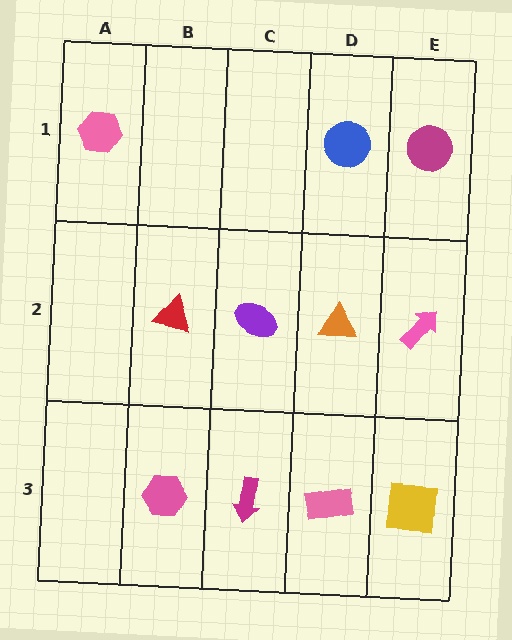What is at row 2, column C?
A purple ellipse.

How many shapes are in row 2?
4 shapes.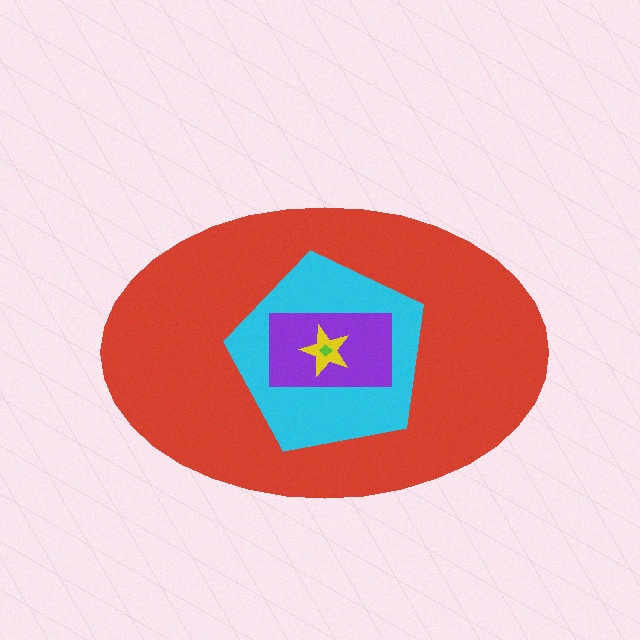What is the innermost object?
The lime diamond.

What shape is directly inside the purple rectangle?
The yellow star.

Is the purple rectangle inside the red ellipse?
Yes.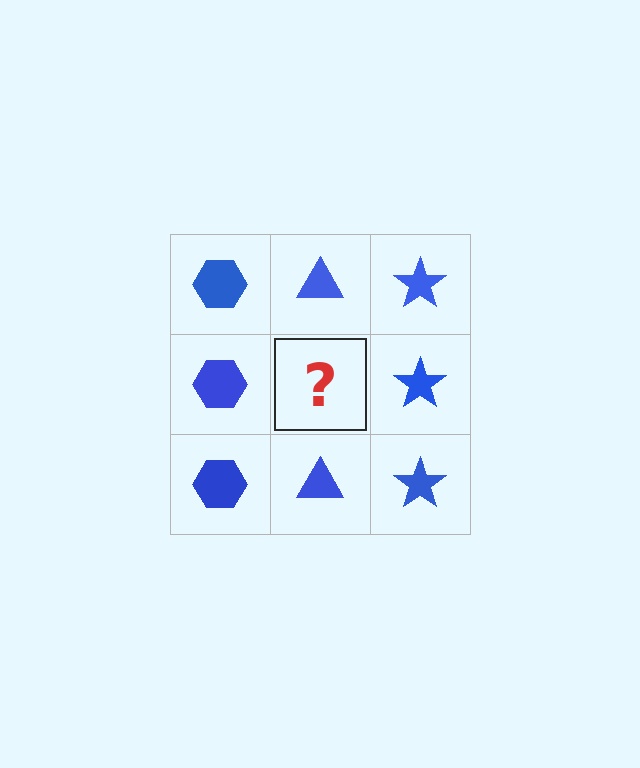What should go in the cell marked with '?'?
The missing cell should contain a blue triangle.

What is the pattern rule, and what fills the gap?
The rule is that each column has a consistent shape. The gap should be filled with a blue triangle.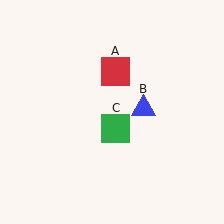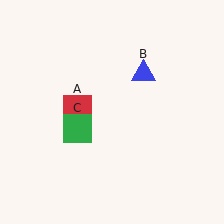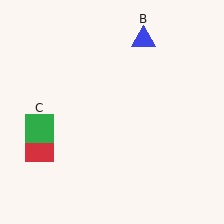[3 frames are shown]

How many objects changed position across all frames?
3 objects changed position: red square (object A), blue triangle (object B), green square (object C).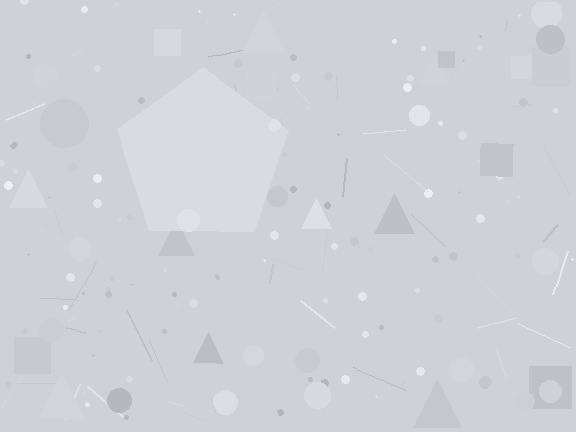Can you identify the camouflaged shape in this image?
The camouflaged shape is a pentagon.